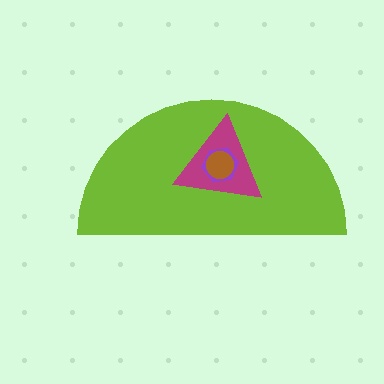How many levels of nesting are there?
4.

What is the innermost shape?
The brown circle.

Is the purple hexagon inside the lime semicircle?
Yes.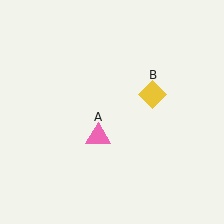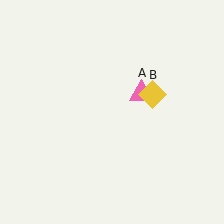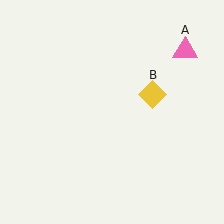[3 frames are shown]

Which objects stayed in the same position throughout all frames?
Yellow diamond (object B) remained stationary.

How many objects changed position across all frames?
1 object changed position: pink triangle (object A).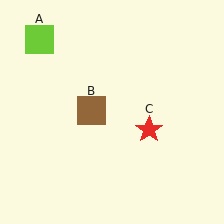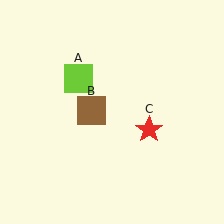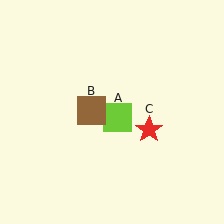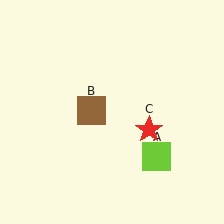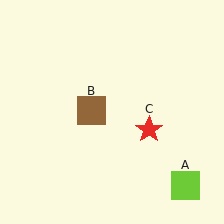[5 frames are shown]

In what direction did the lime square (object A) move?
The lime square (object A) moved down and to the right.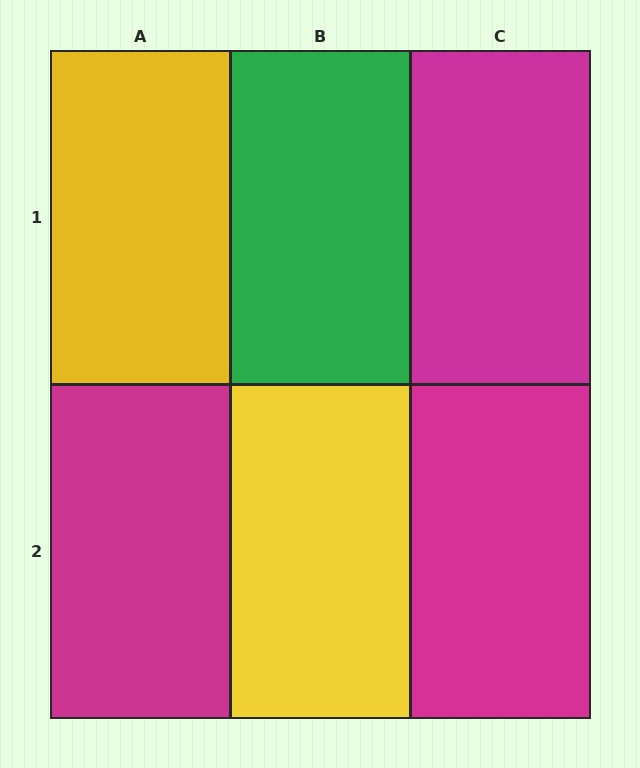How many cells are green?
1 cell is green.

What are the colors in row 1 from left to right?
Yellow, green, magenta.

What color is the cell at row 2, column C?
Magenta.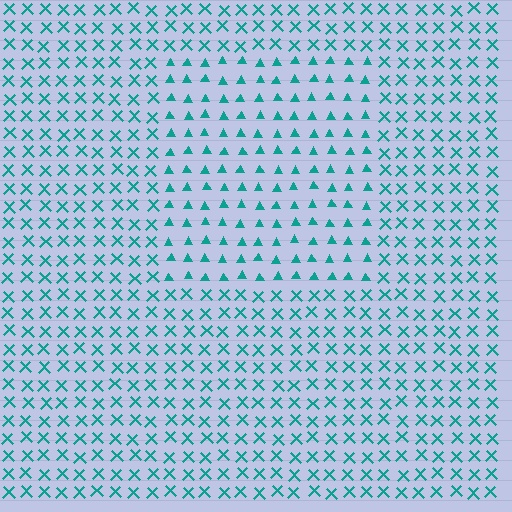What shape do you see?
I see a rectangle.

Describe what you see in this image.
The image is filled with small teal elements arranged in a uniform grid. A rectangle-shaped region contains triangles, while the surrounding area contains X marks. The boundary is defined purely by the change in element shape.